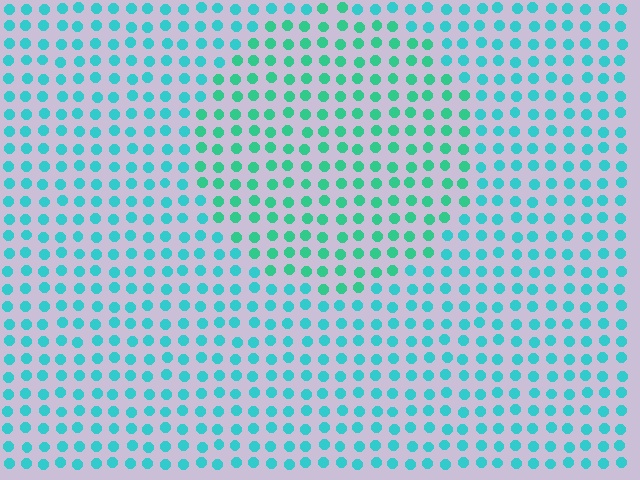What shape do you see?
I see a circle.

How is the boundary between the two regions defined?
The boundary is defined purely by a slight shift in hue (about 25 degrees). Spacing, size, and orientation are identical on both sides.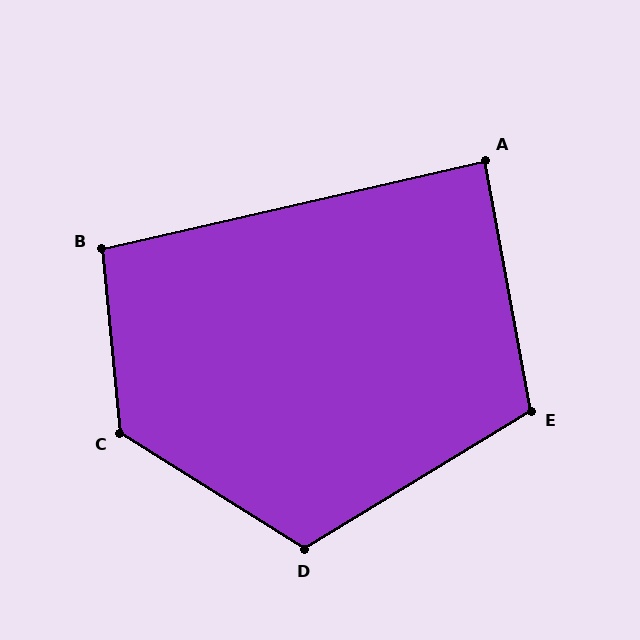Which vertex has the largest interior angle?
C, at approximately 128 degrees.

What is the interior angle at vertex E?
Approximately 111 degrees (obtuse).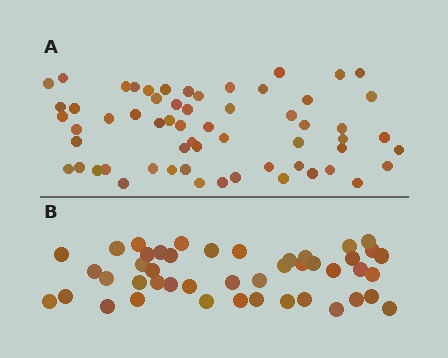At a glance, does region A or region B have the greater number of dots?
Region A (the top region) has more dots.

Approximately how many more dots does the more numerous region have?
Region A has approximately 15 more dots than region B.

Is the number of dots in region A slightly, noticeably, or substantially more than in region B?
Region A has noticeably more, but not dramatically so. The ratio is roughly 1.3 to 1.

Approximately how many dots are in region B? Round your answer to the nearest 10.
About 40 dots. (The exact count is 45, which rounds to 40.)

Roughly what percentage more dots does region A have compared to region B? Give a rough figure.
About 35% more.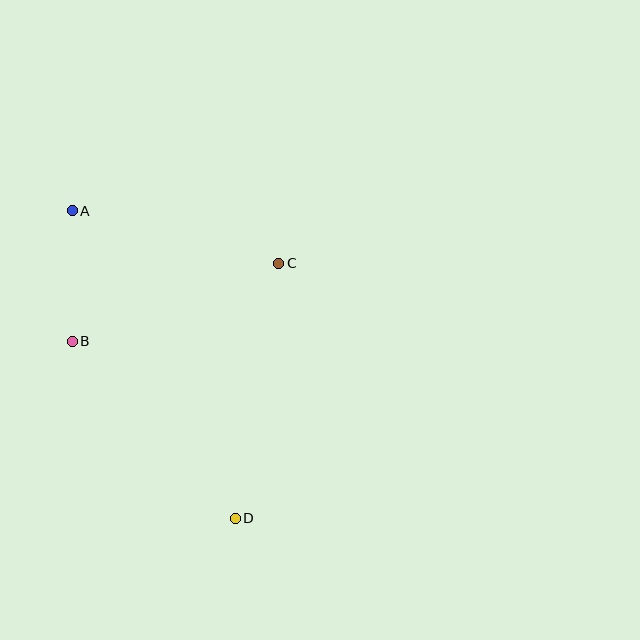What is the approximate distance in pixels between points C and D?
The distance between C and D is approximately 258 pixels.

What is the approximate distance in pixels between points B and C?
The distance between B and C is approximately 221 pixels.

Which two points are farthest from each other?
Points A and D are farthest from each other.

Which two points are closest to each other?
Points A and B are closest to each other.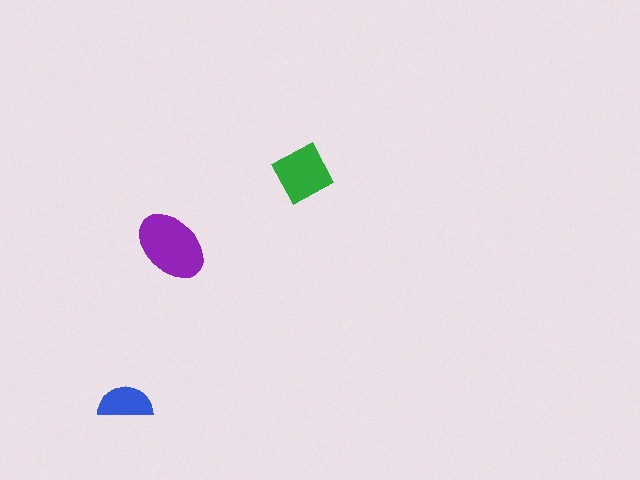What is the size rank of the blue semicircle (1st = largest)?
3rd.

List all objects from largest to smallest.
The purple ellipse, the green square, the blue semicircle.